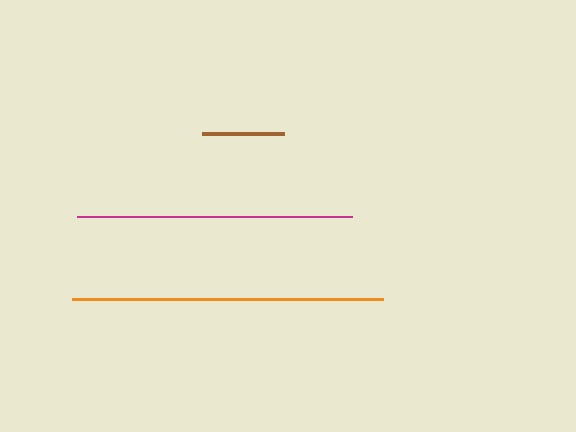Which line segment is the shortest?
The brown line is the shortest at approximately 82 pixels.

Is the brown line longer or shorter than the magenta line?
The magenta line is longer than the brown line.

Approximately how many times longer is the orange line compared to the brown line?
The orange line is approximately 3.8 times the length of the brown line.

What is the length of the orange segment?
The orange segment is approximately 311 pixels long.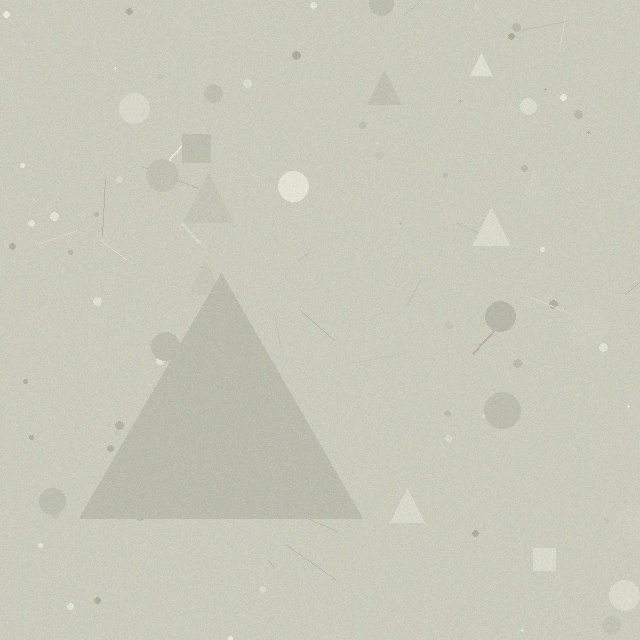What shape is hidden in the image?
A triangle is hidden in the image.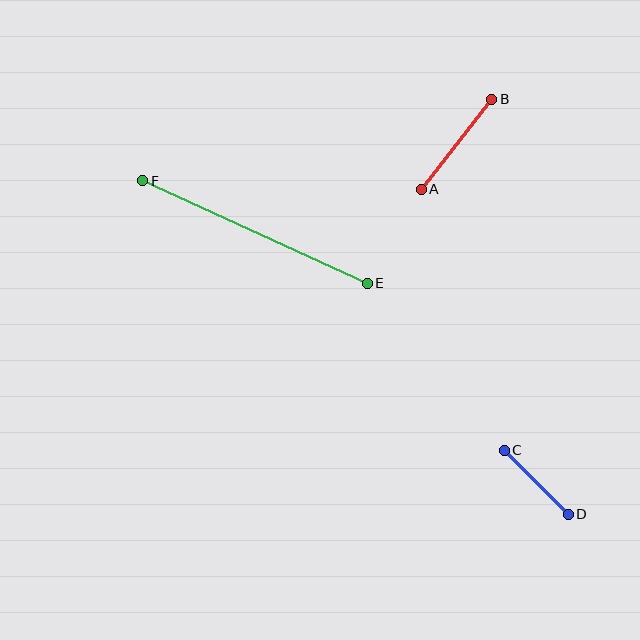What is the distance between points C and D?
The distance is approximately 91 pixels.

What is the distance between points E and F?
The distance is approximately 247 pixels.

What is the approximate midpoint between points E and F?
The midpoint is at approximately (255, 232) pixels.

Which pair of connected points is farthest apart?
Points E and F are farthest apart.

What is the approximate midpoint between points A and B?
The midpoint is at approximately (457, 144) pixels.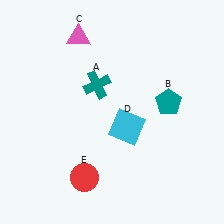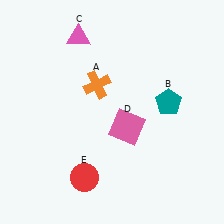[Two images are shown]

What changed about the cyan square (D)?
In Image 1, D is cyan. In Image 2, it changed to pink.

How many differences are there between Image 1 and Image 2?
There are 2 differences between the two images.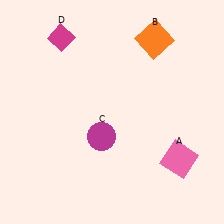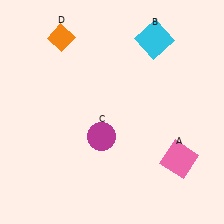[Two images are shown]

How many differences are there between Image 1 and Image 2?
There are 2 differences between the two images.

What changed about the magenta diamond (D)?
In Image 1, D is magenta. In Image 2, it changed to orange.